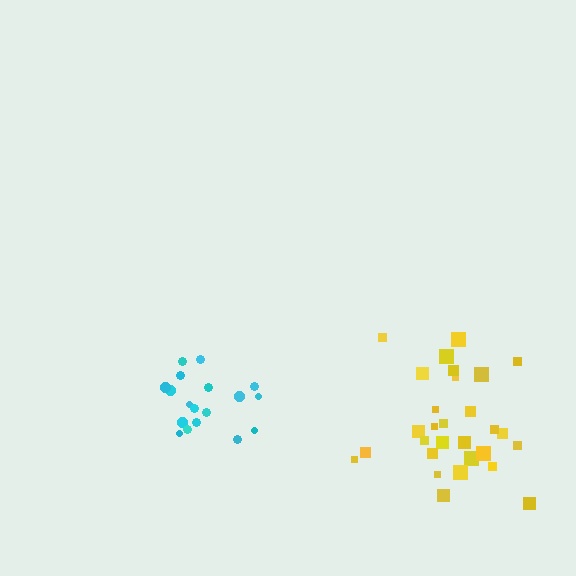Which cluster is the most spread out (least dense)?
Yellow.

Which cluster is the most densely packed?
Cyan.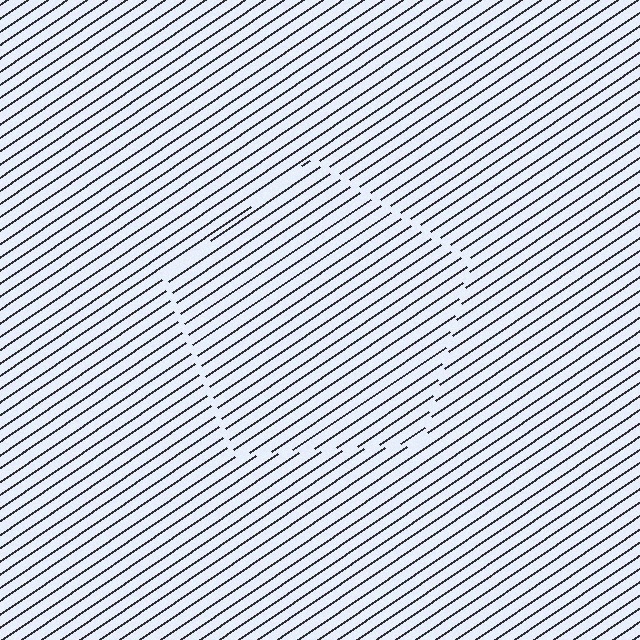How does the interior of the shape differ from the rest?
The interior of the shape contains the same grating, shifted by half a period — the contour is defined by the phase discontinuity where line-ends from the inner and outer gratings abut.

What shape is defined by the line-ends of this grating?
An illusory pentagon. The interior of the shape contains the same grating, shifted by half a period — the contour is defined by the phase discontinuity where line-ends from the inner and outer gratings abut.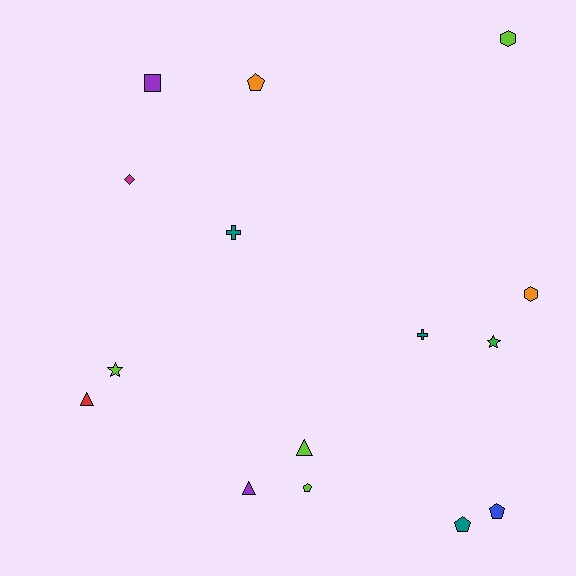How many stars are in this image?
There are 2 stars.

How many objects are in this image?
There are 15 objects.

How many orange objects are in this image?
There are 2 orange objects.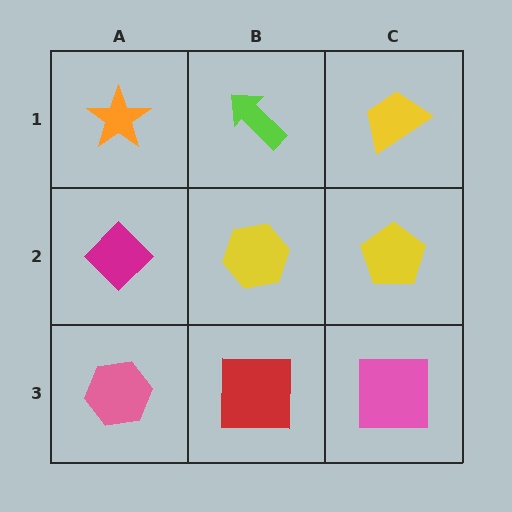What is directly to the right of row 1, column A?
A lime arrow.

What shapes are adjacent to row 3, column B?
A yellow hexagon (row 2, column B), a pink hexagon (row 3, column A), a pink square (row 3, column C).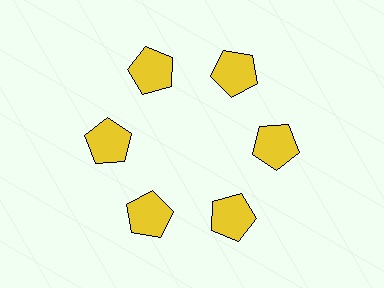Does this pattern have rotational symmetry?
Yes, this pattern has 6-fold rotational symmetry. It looks the same after rotating 60 degrees around the center.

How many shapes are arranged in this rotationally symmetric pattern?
There are 6 shapes, arranged in 6 groups of 1.